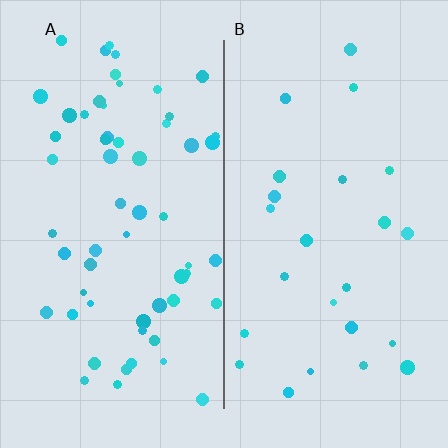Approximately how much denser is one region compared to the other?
Approximately 2.5× — region A over region B.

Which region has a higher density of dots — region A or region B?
A (the left).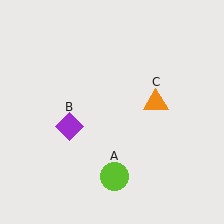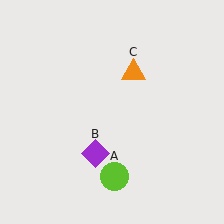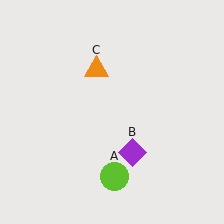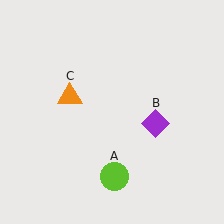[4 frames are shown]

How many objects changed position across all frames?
2 objects changed position: purple diamond (object B), orange triangle (object C).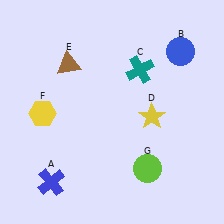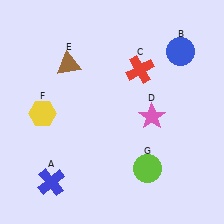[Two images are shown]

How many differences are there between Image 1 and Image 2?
There are 2 differences between the two images.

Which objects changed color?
C changed from teal to red. D changed from yellow to pink.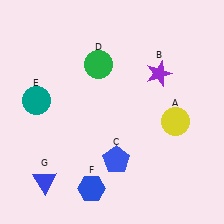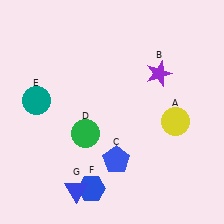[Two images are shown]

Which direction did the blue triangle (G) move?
The blue triangle (G) moved right.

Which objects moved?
The objects that moved are: the green circle (D), the blue triangle (G).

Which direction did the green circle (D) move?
The green circle (D) moved down.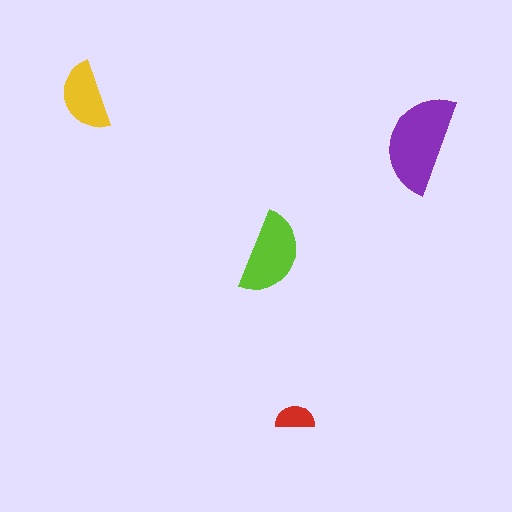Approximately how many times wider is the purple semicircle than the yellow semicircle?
About 1.5 times wider.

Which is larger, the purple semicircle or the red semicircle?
The purple one.